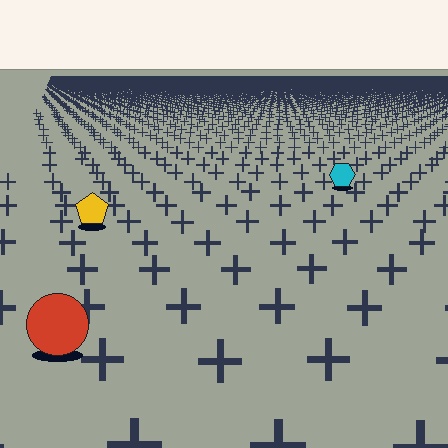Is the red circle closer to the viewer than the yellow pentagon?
Yes. The red circle is closer — you can tell from the texture gradient: the ground texture is coarser near it.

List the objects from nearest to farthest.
From nearest to farthest: the red circle, the yellow pentagon, the cyan hexagon.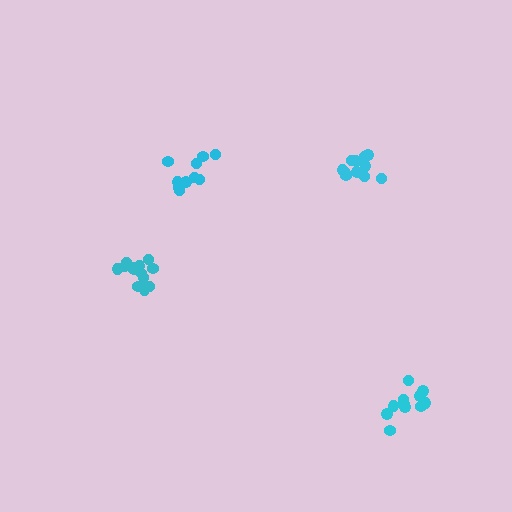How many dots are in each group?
Group 1: 11 dots, Group 2: 10 dots, Group 3: 14 dots, Group 4: 11 dots (46 total).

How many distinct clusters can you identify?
There are 4 distinct clusters.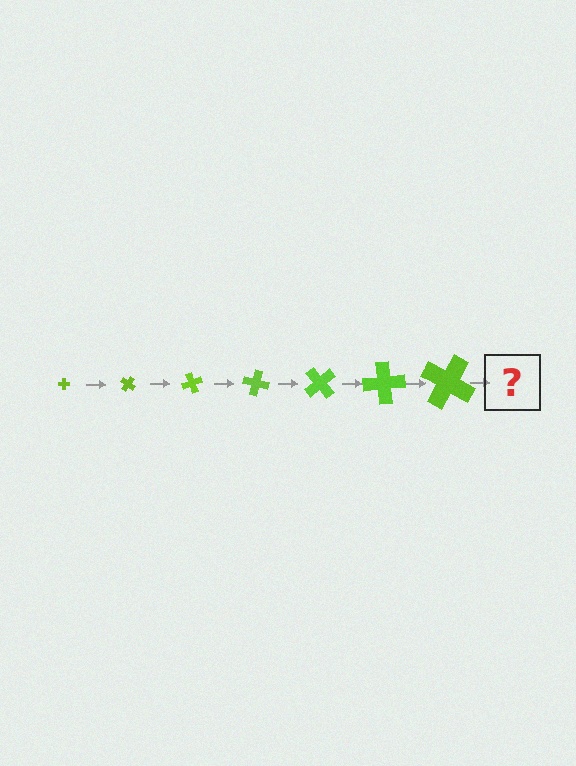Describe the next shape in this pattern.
It should be a cross, larger than the previous one and rotated 245 degrees from the start.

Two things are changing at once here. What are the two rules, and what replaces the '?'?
The two rules are that the cross grows larger each step and it rotates 35 degrees each step. The '?' should be a cross, larger than the previous one and rotated 245 degrees from the start.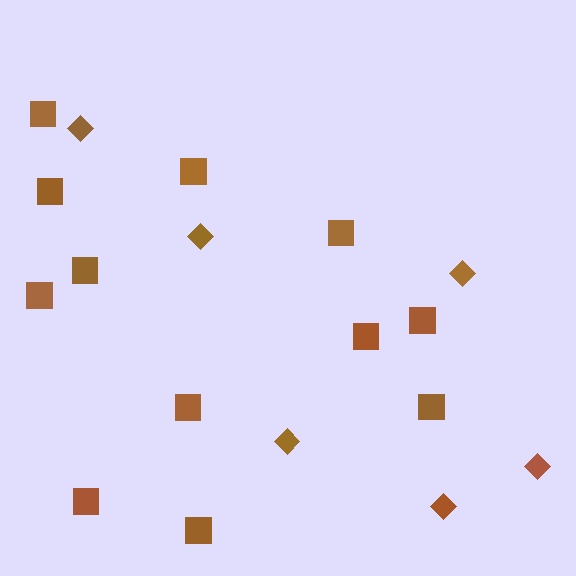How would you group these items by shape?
There are 2 groups: one group of squares (12) and one group of diamonds (6).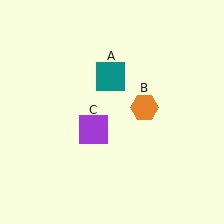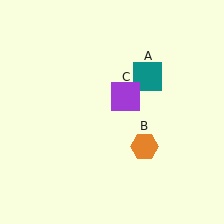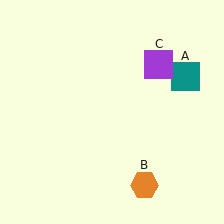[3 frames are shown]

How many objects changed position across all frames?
3 objects changed position: teal square (object A), orange hexagon (object B), purple square (object C).